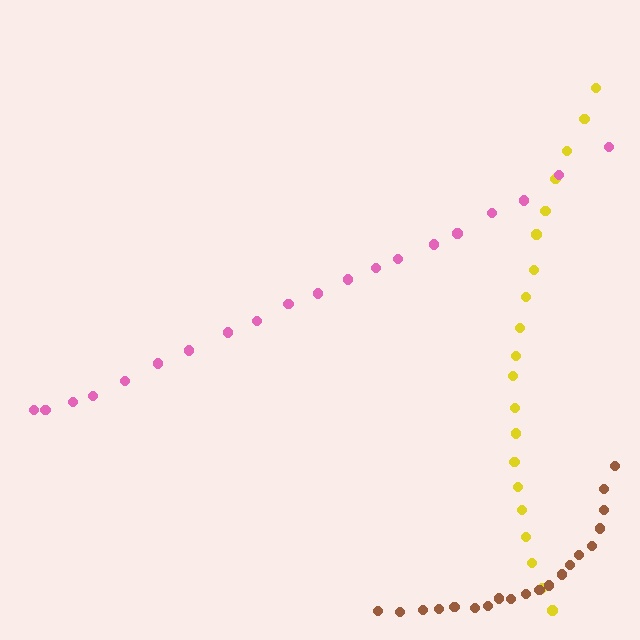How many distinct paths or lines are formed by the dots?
There are 3 distinct paths.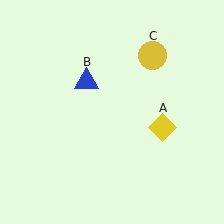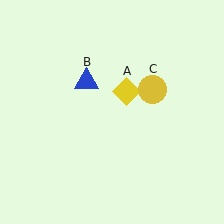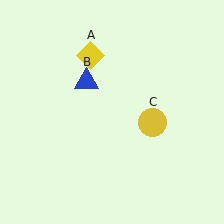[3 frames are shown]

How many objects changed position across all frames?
2 objects changed position: yellow diamond (object A), yellow circle (object C).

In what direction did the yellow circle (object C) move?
The yellow circle (object C) moved down.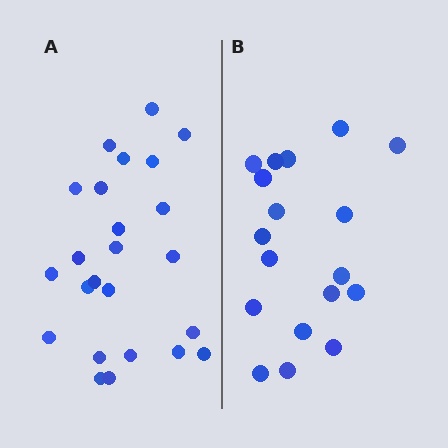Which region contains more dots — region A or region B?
Region A (the left region) has more dots.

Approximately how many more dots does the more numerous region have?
Region A has about 6 more dots than region B.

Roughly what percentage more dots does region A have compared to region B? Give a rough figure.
About 35% more.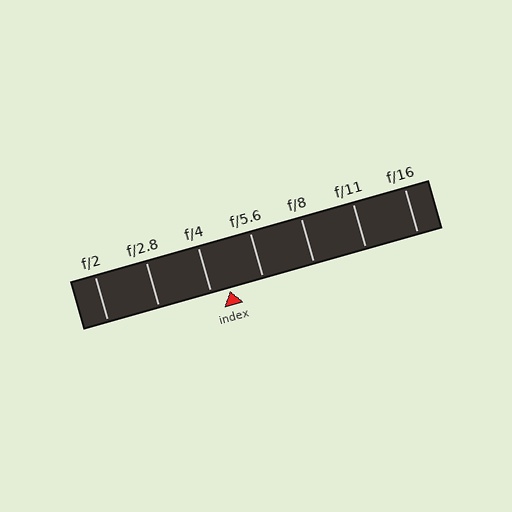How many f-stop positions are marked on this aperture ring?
There are 7 f-stop positions marked.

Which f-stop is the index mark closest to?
The index mark is closest to f/4.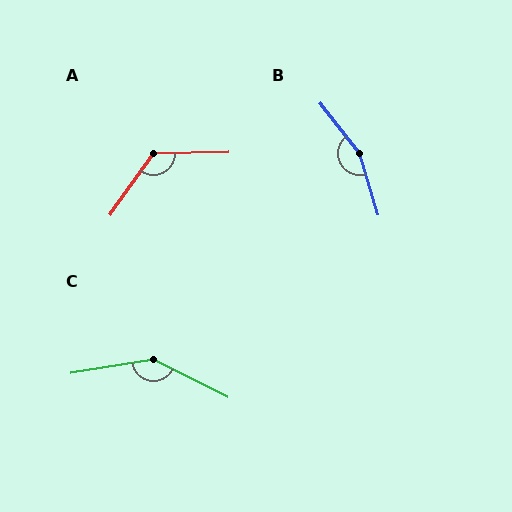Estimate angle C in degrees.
Approximately 144 degrees.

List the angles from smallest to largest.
A (126°), C (144°), B (159°).